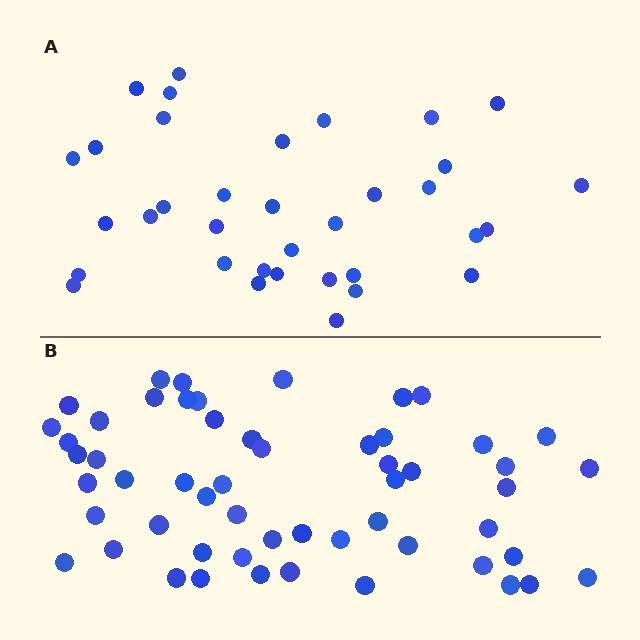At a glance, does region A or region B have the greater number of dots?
Region B (the bottom region) has more dots.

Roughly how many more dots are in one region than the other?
Region B has approximately 20 more dots than region A.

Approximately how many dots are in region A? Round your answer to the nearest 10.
About 40 dots. (The exact count is 35, which rounds to 40.)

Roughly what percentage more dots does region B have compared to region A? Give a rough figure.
About 55% more.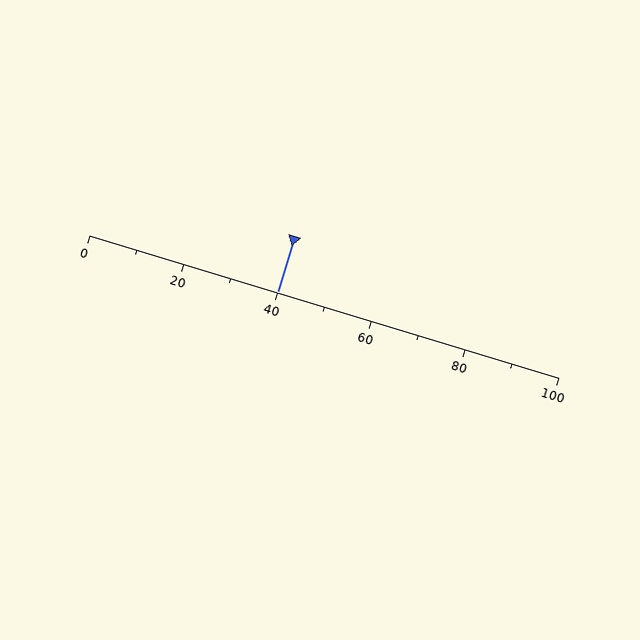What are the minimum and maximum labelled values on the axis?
The axis runs from 0 to 100.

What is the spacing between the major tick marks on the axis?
The major ticks are spaced 20 apart.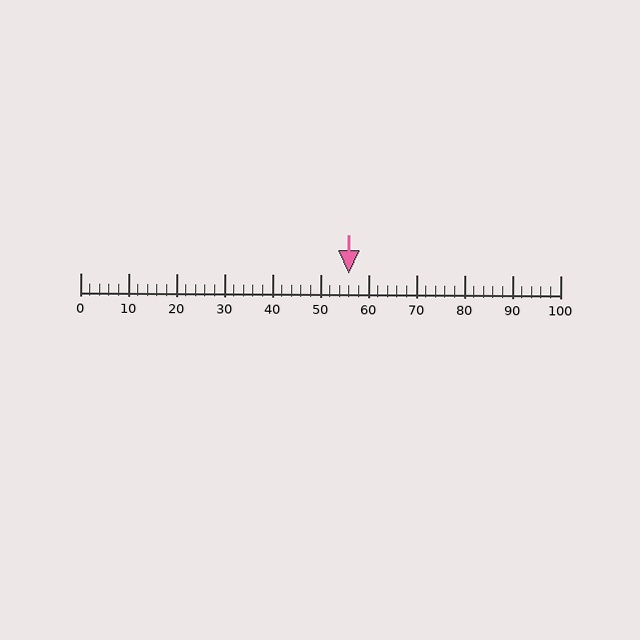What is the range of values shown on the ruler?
The ruler shows values from 0 to 100.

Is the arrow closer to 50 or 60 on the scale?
The arrow is closer to 60.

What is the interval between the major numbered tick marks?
The major tick marks are spaced 10 units apart.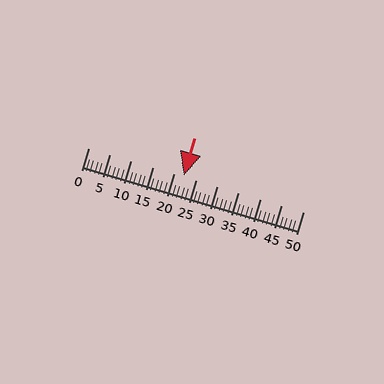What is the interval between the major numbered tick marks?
The major tick marks are spaced 5 units apart.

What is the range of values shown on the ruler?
The ruler shows values from 0 to 50.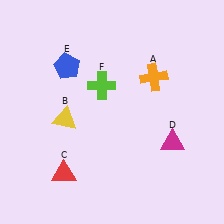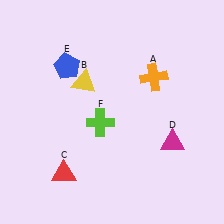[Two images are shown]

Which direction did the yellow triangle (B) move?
The yellow triangle (B) moved up.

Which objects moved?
The objects that moved are: the yellow triangle (B), the lime cross (F).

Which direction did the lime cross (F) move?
The lime cross (F) moved down.